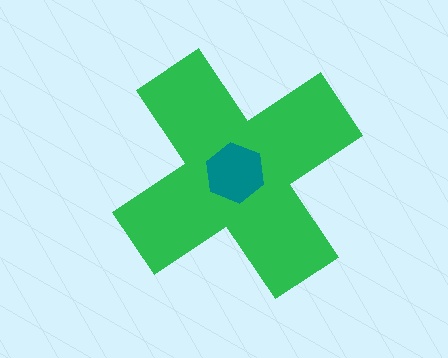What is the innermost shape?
The teal hexagon.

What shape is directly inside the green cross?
The teal hexagon.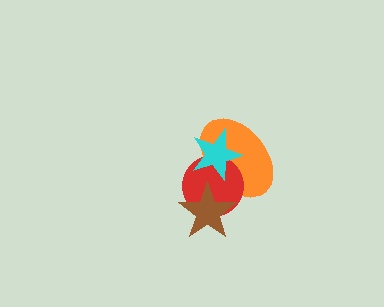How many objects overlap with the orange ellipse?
3 objects overlap with the orange ellipse.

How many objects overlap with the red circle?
3 objects overlap with the red circle.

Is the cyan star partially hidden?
No, no other shape covers it.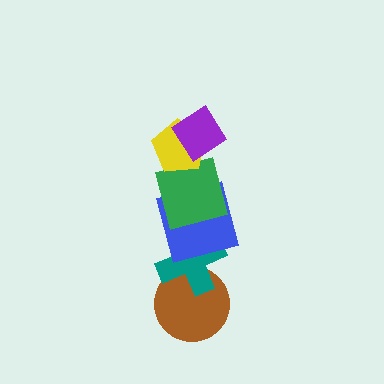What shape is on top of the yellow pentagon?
The purple diamond is on top of the yellow pentagon.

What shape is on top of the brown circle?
The teal cross is on top of the brown circle.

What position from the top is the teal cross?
The teal cross is 5th from the top.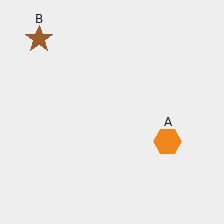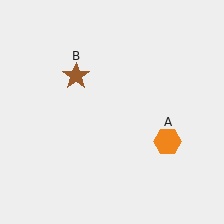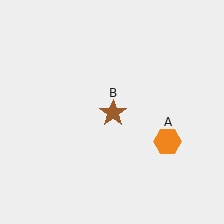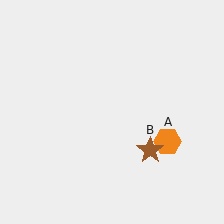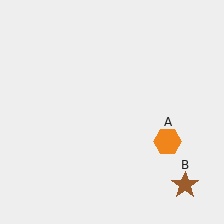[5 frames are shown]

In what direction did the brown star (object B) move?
The brown star (object B) moved down and to the right.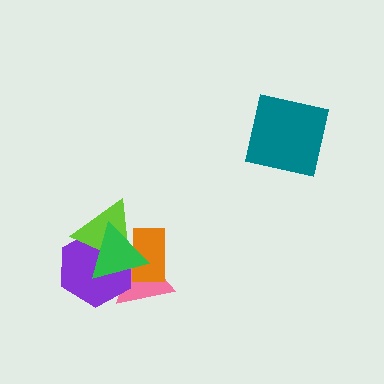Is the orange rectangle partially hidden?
Yes, it is partially covered by another shape.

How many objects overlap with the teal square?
0 objects overlap with the teal square.